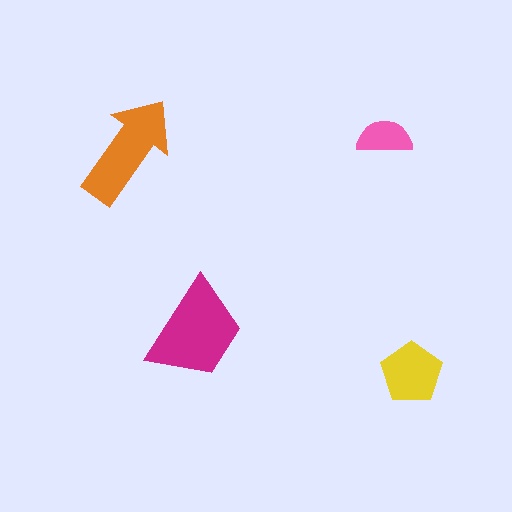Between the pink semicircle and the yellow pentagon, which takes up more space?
The yellow pentagon.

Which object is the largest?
The magenta trapezoid.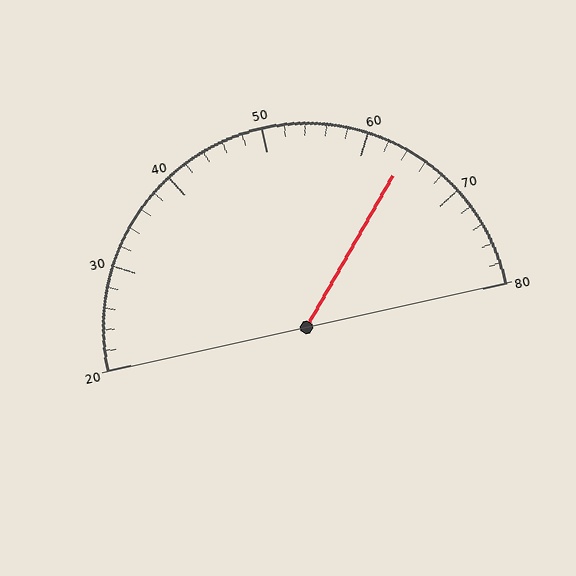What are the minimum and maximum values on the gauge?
The gauge ranges from 20 to 80.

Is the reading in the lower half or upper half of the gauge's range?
The reading is in the upper half of the range (20 to 80).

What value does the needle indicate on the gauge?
The needle indicates approximately 64.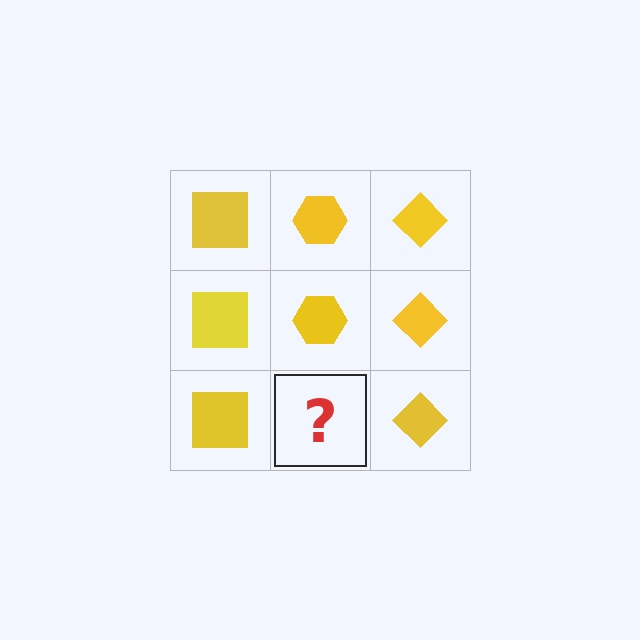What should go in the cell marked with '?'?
The missing cell should contain a yellow hexagon.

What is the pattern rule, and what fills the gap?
The rule is that each column has a consistent shape. The gap should be filled with a yellow hexagon.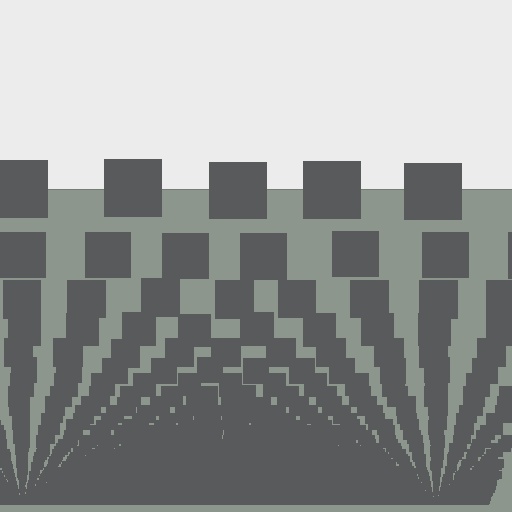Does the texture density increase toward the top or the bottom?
Density increases toward the bottom.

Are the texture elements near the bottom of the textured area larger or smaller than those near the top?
Smaller. The gradient is inverted — elements near the bottom are smaller and denser.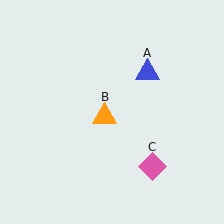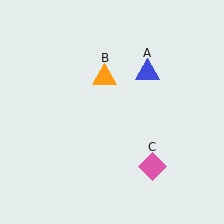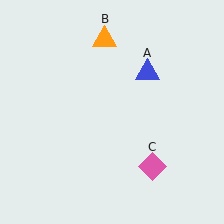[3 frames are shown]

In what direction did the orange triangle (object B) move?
The orange triangle (object B) moved up.